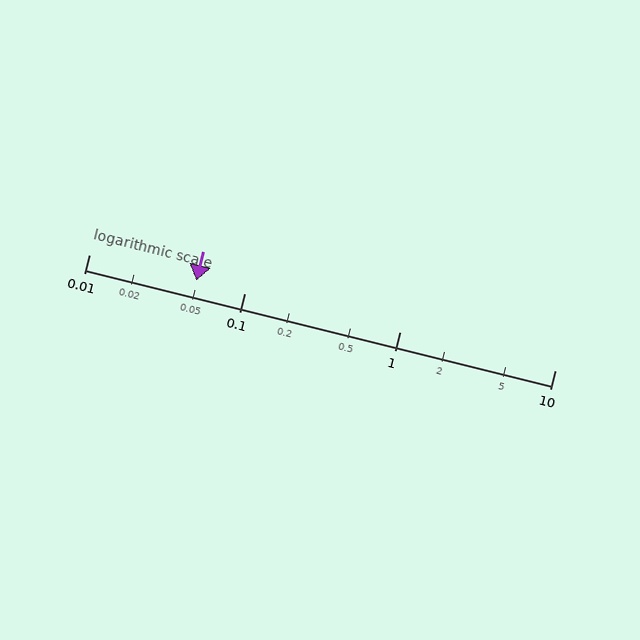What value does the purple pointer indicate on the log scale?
The pointer indicates approximately 0.049.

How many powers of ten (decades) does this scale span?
The scale spans 3 decades, from 0.01 to 10.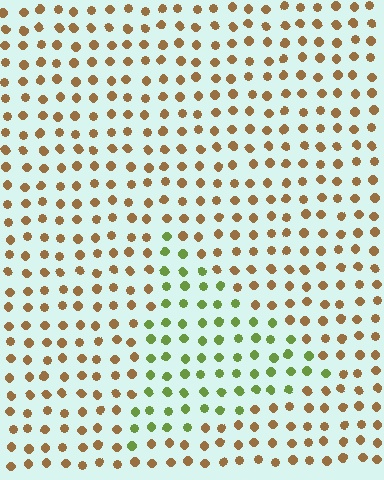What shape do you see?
I see a triangle.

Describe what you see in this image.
The image is filled with small brown elements in a uniform arrangement. A triangle-shaped region is visible where the elements are tinted to a slightly different hue, forming a subtle color boundary.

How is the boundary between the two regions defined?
The boundary is defined purely by a slight shift in hue (about 61 degrees). Spacing, size, and orientation are identical on both sides.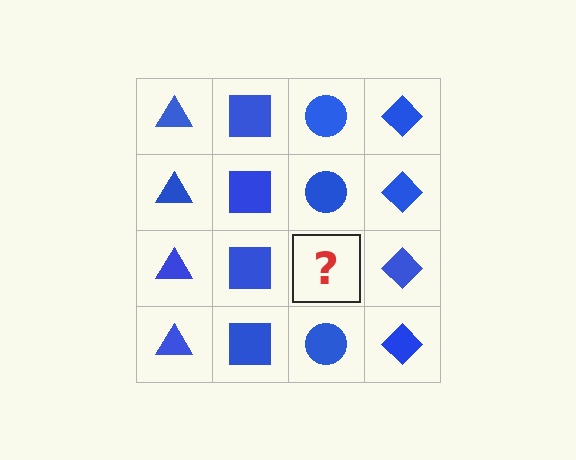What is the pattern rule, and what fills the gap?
The rule is that each column has a consistent shape. The gap should be filled with a blue circle.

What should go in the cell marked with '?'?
The missing cell should contain a blue circle.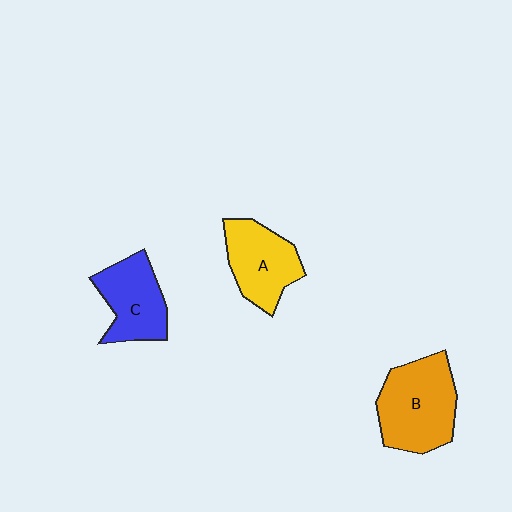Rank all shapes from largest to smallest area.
From largest to smallest: B (orange), A (yellow), C (blue).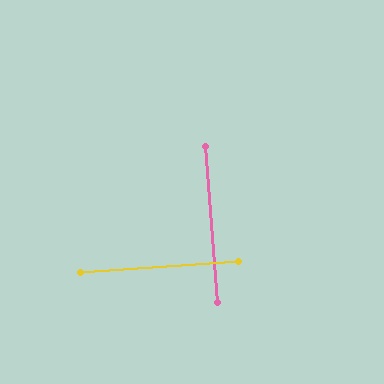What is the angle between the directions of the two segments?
Approximately 90 degrees.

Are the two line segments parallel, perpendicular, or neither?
Perpendicular — they meet at approximately 90°.